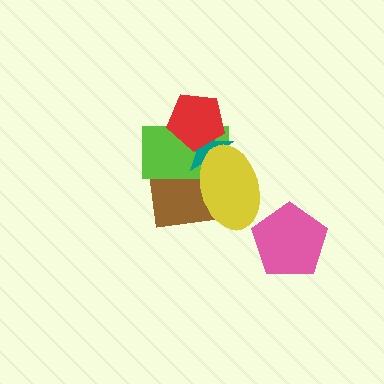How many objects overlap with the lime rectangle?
4 objects overlap with the lime rectangle.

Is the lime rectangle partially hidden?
Yes, it is partially covered by another shape.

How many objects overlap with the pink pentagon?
0 objects overlap with the pink pentagon.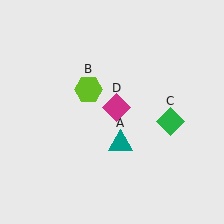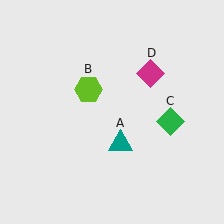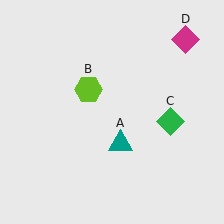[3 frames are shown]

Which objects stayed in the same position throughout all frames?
Teal triangle (object A) and lime hexagon (object B) and green diamond (object C) remained stationary.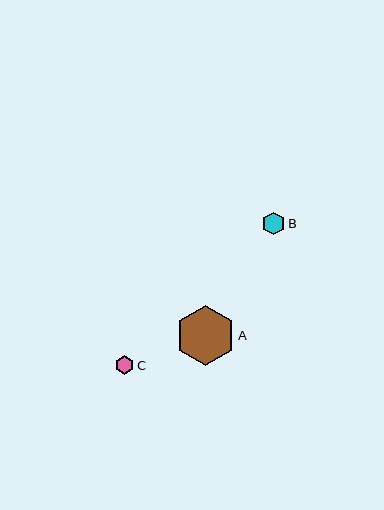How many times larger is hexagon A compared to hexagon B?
Hexagon A is approximately 2.6 times the size of hexagon B.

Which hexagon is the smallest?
Hexagon C is the smallest with a size of approximately 19 pixels.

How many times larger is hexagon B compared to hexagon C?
Hexagon B is approximately 1.2 times the size of hexagon C.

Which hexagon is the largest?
Hexagon A is the largest with a size of approximately 60 pixels.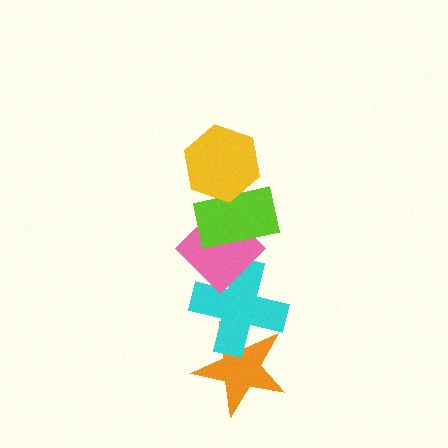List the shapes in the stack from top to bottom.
From top to bottom: the yellow hexagon, the lime rectangle, the pink diamond, the cyan cross, the orange star.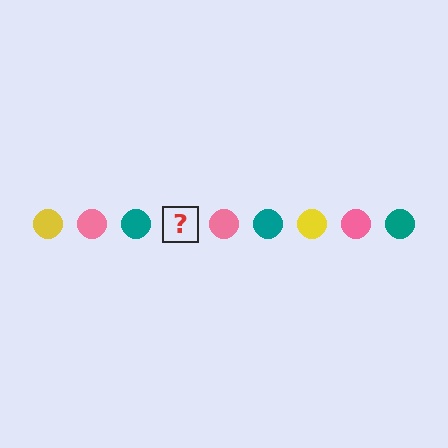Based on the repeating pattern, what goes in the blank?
The blank should be a yellow circle.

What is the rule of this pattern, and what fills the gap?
The rule is that the pattern cycles through yellow, pink, teal circles. The gap should be filled with a yellow circle.